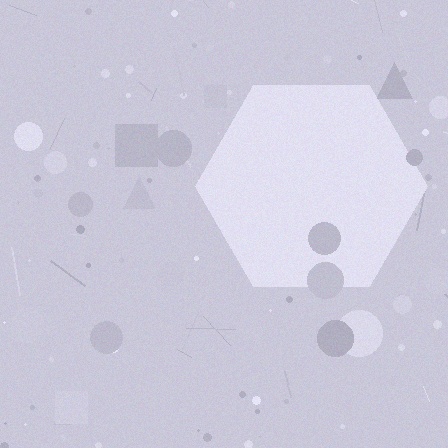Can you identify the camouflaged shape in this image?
The camouflaged shape is a hexagon.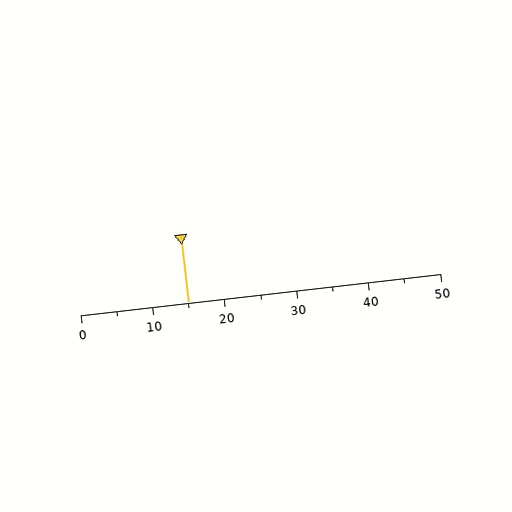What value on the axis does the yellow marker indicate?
The marker indicates approximately 15.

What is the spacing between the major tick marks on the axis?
The major ticks are spaced 10 apart.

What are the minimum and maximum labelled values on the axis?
The axis runs from 0 to 50.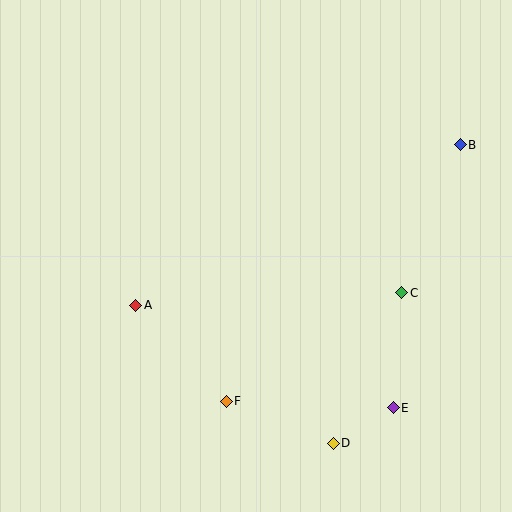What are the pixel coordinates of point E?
Point E is at (393, 408).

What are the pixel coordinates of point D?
Point D is at (333, 443).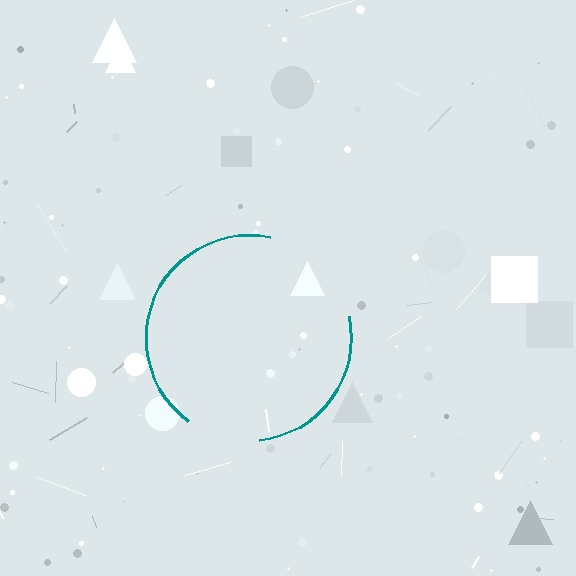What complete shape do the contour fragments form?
The contour fragments form a circle.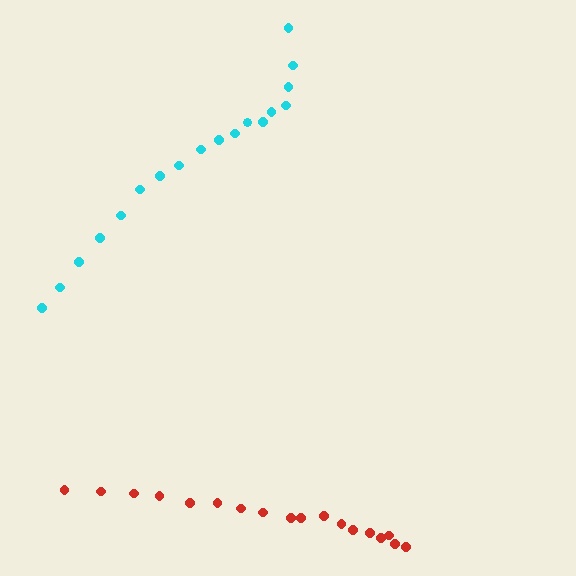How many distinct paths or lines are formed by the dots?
There are 2 distinct paths.